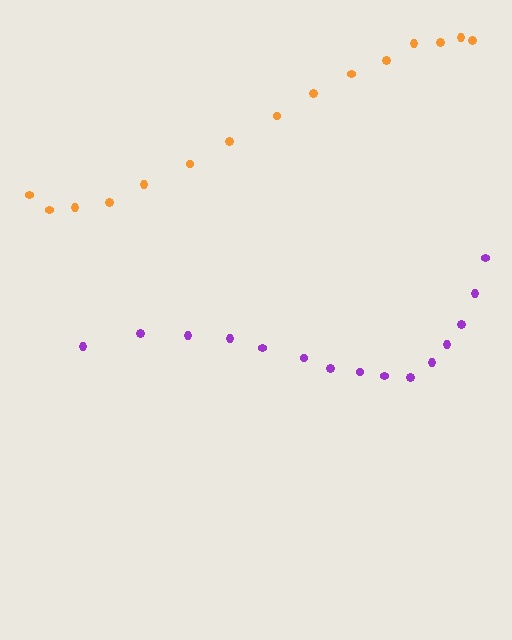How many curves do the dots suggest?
There are 2 distinct paths.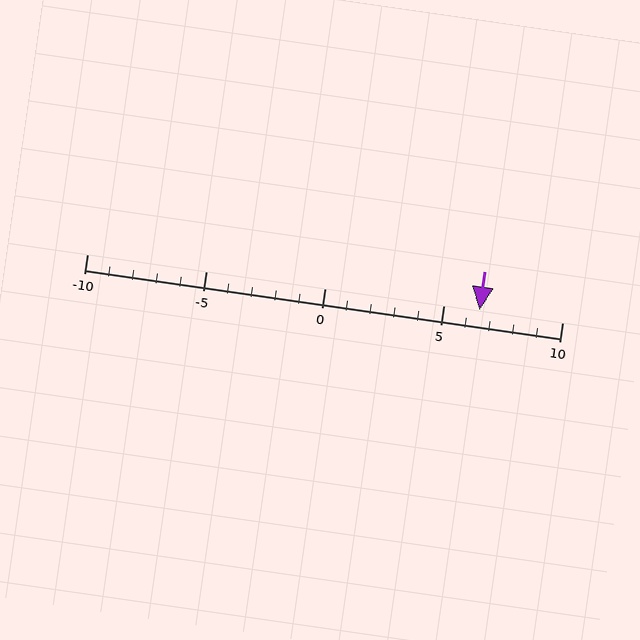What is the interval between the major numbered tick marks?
The major tick marks are spaced 5 units apart.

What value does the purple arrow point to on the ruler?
The purple arrow points to approximately 6.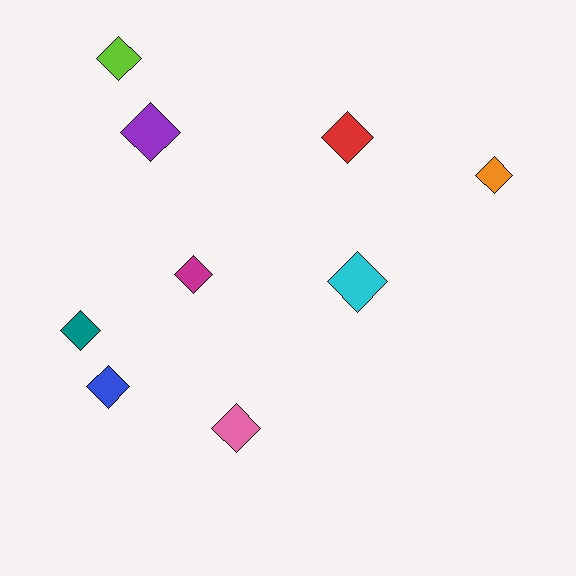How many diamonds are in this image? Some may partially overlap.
There are 9 diamonds.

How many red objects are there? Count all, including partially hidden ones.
There is 1 red object.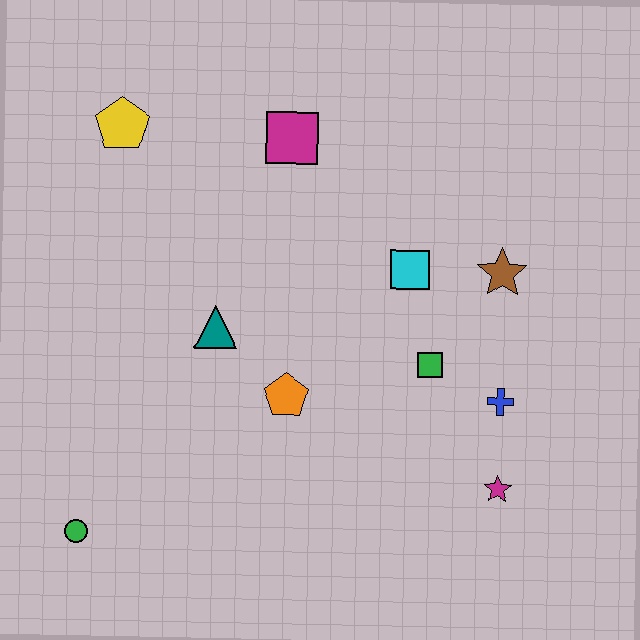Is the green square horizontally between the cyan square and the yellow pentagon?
No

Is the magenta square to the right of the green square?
No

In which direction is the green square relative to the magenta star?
The green square is above the magenta star.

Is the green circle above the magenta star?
No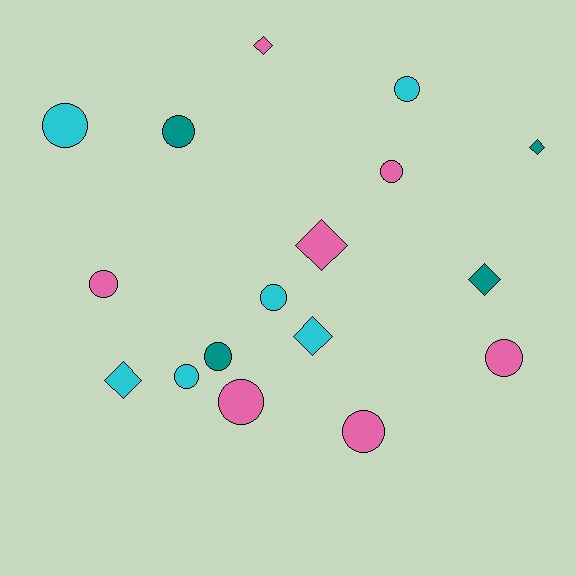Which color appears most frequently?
Pink, with 7 objects.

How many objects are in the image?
There are 17 objects.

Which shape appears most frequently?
Circle, with 11 objects.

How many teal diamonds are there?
There are 2 teal diamonds.